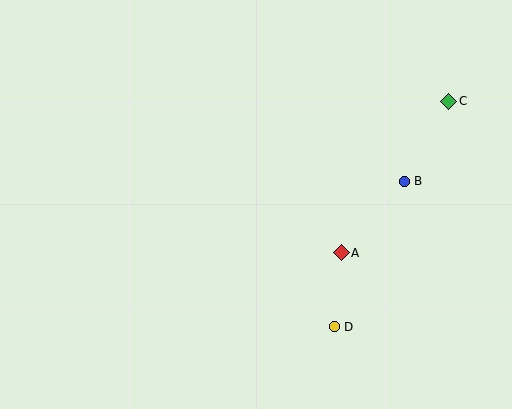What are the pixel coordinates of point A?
Point A is at (341, 253).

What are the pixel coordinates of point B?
Point B is at (404, 181).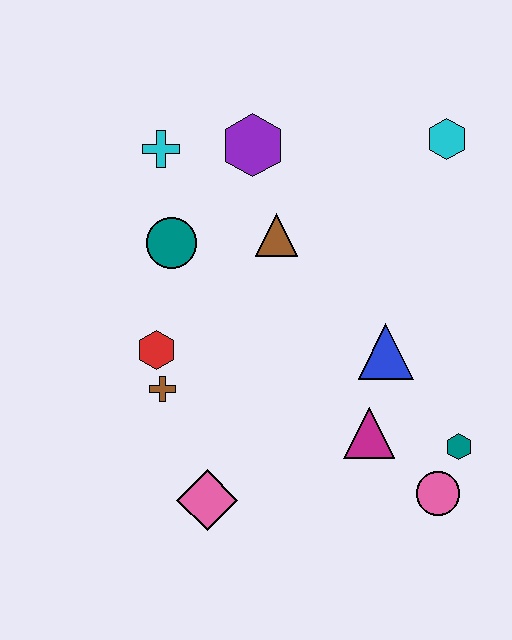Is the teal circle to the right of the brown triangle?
No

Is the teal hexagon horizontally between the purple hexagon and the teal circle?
No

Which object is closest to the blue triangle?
The magenta triangle is closest to the blue triangle.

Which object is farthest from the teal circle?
The pink circle is farthest from the teal circle.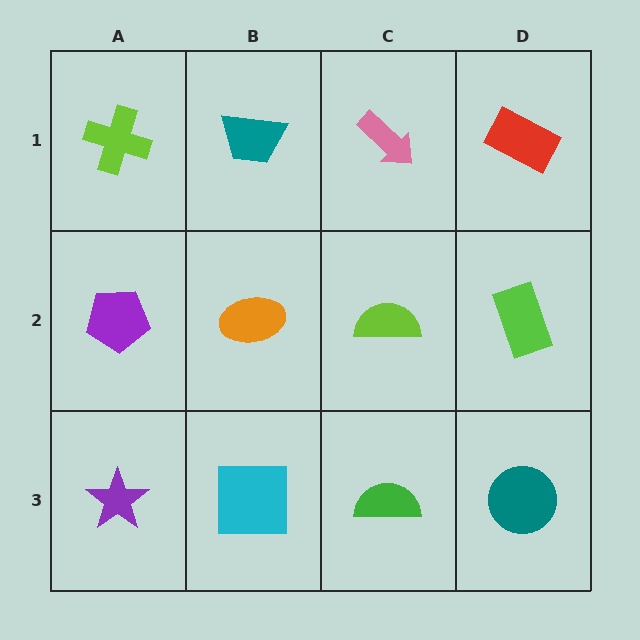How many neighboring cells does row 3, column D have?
2.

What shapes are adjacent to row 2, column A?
A lime cross (row 1, column A), a purple star (row 3, column A), an orange ellipse (row 2, column B).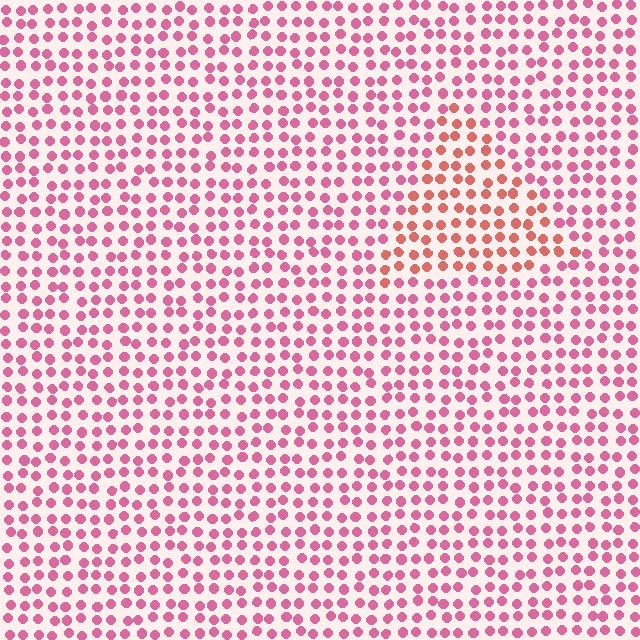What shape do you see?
I see a triangle.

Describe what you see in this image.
The image is filled with small pink elements in a uniform arrangement. A triangle-shaped region is visible where the elements are tinted to a slightly different hue, forming a subtle color boundary.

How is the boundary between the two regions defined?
The boundary is defined purely by a slight shift in hue (about 30 degrees). Spacing, size, and orientation are identical on both sides.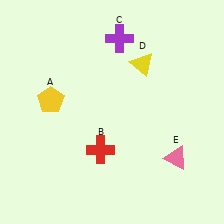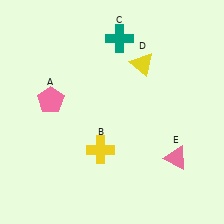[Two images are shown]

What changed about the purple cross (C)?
In Image 1, C is purple. In Image 2, it changed to teal.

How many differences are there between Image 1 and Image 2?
There are 3 differences between the two images.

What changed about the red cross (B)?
In Image 1, B is red. In Image 2, it changed to yellow.